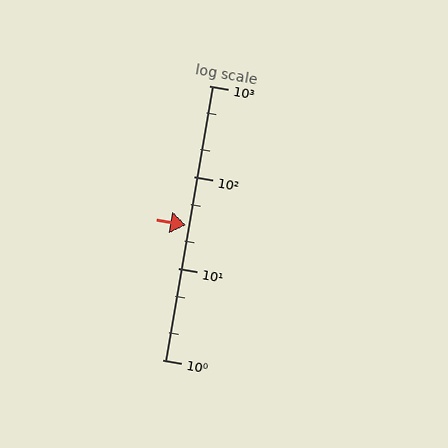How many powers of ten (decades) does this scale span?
The scale spans 3 decades, from 1 to 1000.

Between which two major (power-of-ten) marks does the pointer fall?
The pointer is between 10 and 100.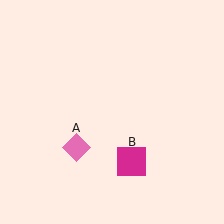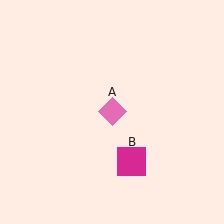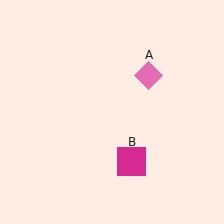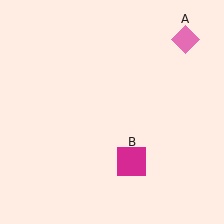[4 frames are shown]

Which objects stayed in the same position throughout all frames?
Magenta square (object B) remained stationary.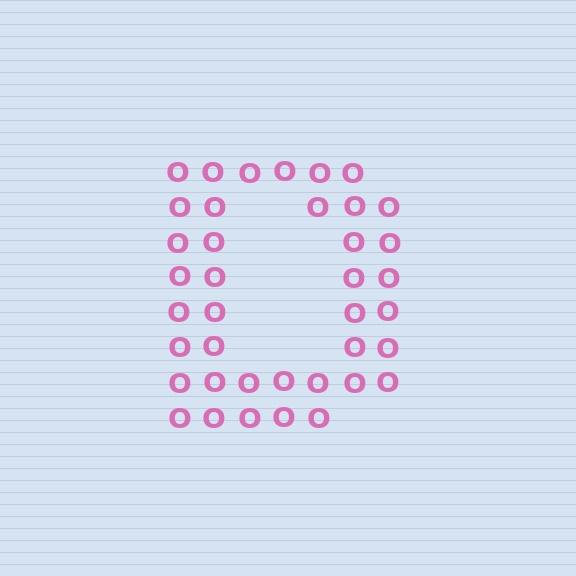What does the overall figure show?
The overall figure shows the letter D.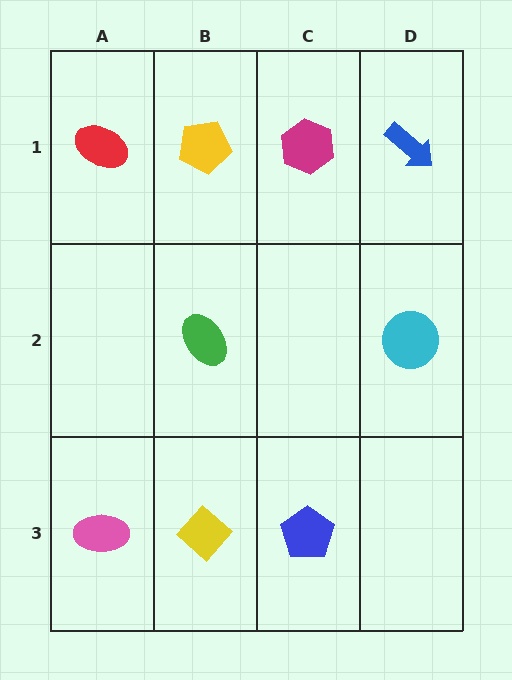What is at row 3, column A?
A pink ellipse.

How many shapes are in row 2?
2 shapes.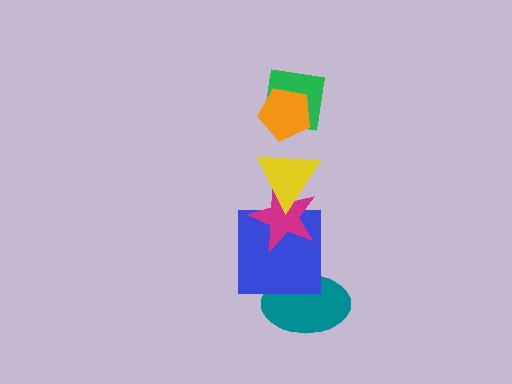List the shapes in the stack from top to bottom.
From top to bottom: the orange pentagon, the green square, the yellow triangle, the magenta star, the blue square, the teal ellipse.